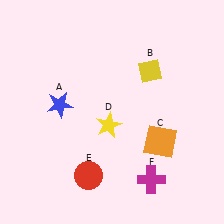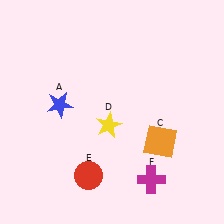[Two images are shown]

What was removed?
The yellow diamond (B) was removed in Image 2.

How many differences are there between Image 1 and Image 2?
There is 1 difference between the two images.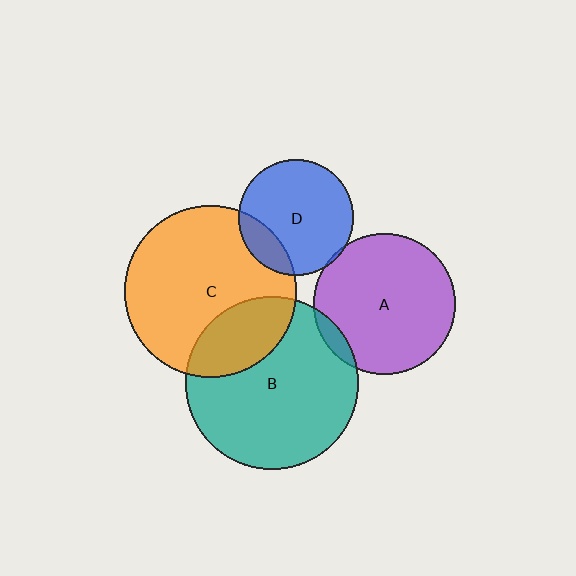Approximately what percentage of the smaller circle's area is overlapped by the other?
Approximately 20%.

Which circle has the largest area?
Circle B (teal).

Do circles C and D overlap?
Yes.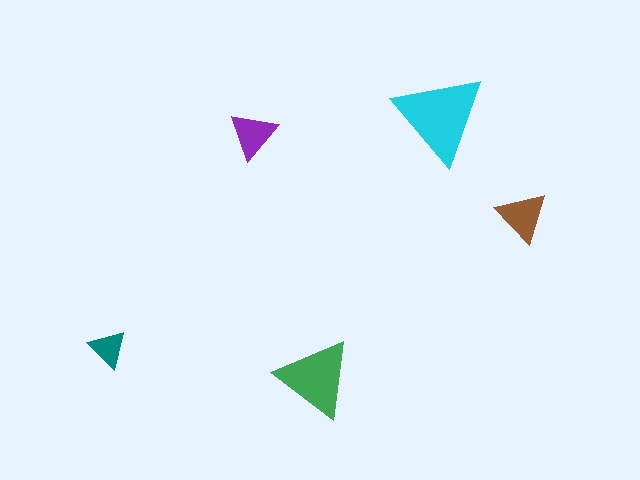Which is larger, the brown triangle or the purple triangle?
The brown one.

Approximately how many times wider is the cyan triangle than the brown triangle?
About 2 times wider.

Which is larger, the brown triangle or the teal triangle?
The brown one.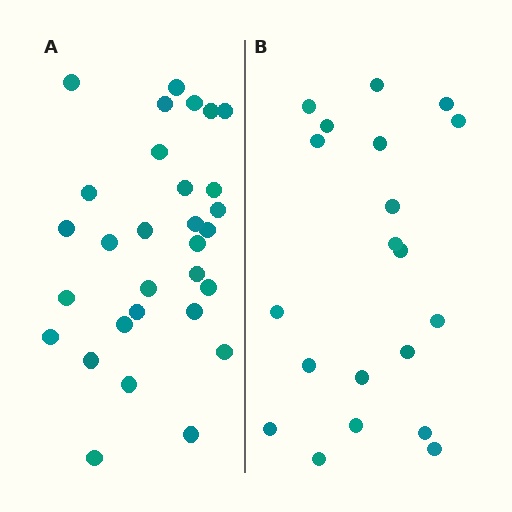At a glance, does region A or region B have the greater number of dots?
Region A (the left region) has more dots.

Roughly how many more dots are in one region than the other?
Region A has roughly 10 or so more dots than region B.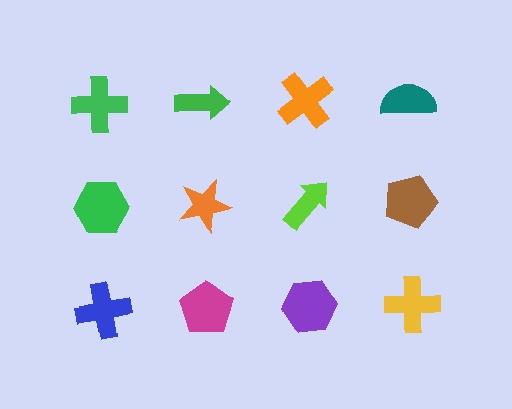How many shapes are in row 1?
4 shapes.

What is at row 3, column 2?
A magenta pentagon.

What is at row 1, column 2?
A green arrow.